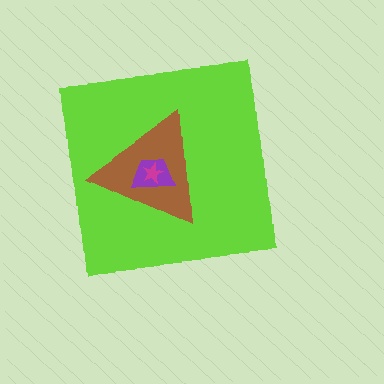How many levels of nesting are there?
4.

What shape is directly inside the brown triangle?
The purple trapezoid.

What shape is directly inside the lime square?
The brown triangle.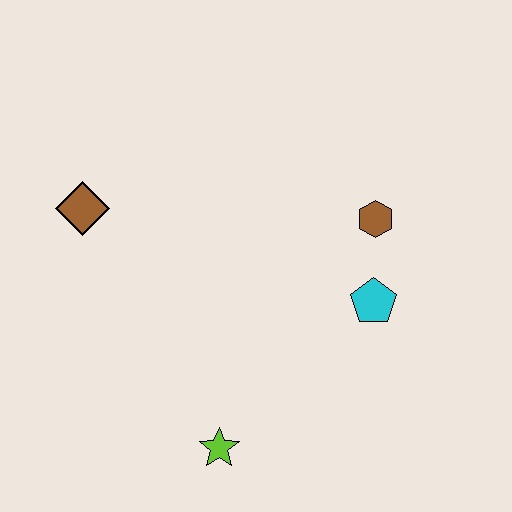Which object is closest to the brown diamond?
The lime star is closest to the brown diamond.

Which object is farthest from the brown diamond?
The cyan pentagon is farthest from the brown diamond.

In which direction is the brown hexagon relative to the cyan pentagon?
The brown hexagon is above the cyan pentagon.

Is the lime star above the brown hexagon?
No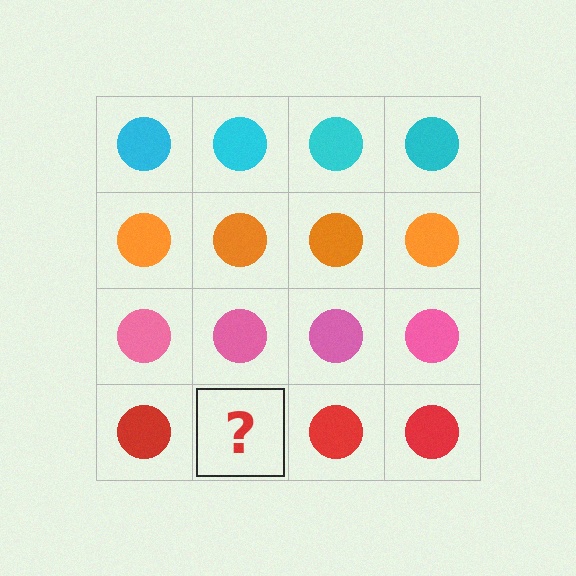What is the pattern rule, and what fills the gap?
The rule is that each row has a consistent color. The gap should be filled with a red circle.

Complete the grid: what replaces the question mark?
The question mark should be replaced with a red circle.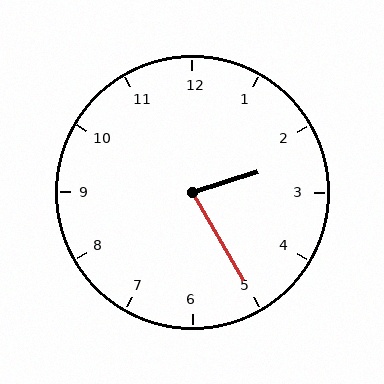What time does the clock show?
2:25.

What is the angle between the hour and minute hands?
Approximately 78 degrees.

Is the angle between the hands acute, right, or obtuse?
It is acute.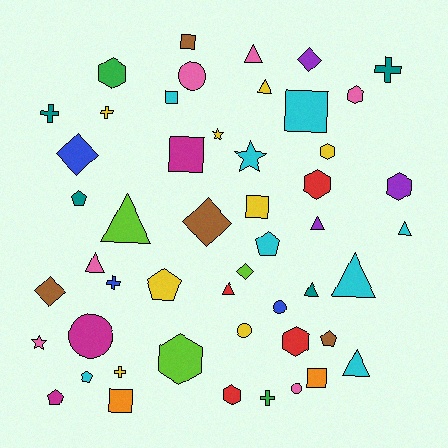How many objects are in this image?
There are 50 objects.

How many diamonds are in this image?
There are 5 diamonds.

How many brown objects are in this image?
There are 4 brown objects.